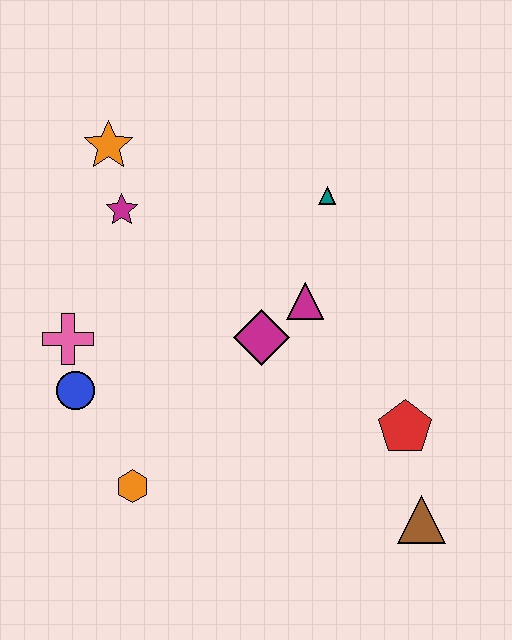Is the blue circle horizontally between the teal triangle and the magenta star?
No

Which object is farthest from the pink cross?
The brown triangle is farthest from the pink cross.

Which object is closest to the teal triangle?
The magenta triangle is closest to the teal triangle.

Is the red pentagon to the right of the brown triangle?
No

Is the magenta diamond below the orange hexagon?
No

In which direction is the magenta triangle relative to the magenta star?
The magenta triangle is to the right of the magenta star.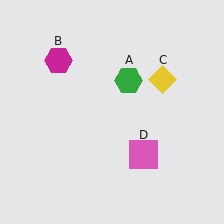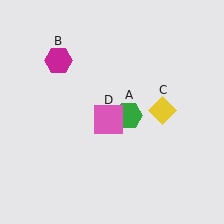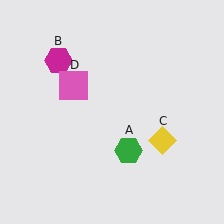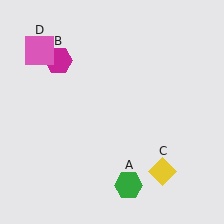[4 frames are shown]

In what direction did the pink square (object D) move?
The pink square (object D) moved up and to the left.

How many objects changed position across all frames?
3 objects changed position: green hexagon (object A), yellow diamond (object C), pink square (object D).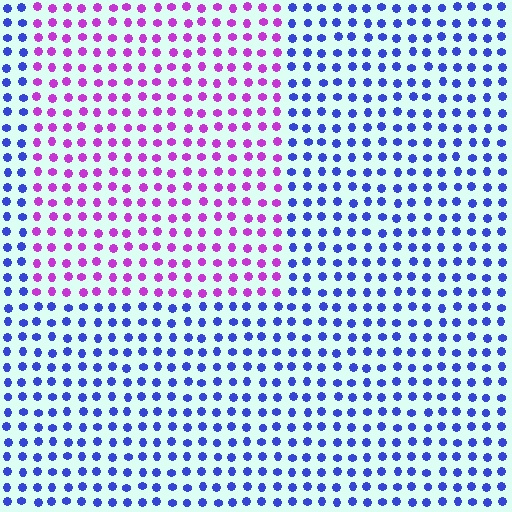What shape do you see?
I see a rectangle.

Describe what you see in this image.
The image is filled with small blue elements in a uniform arrangement. A rectangle-shaped region is visible where the elements are tinted to a slightly different hue, forming a subtle color boundary.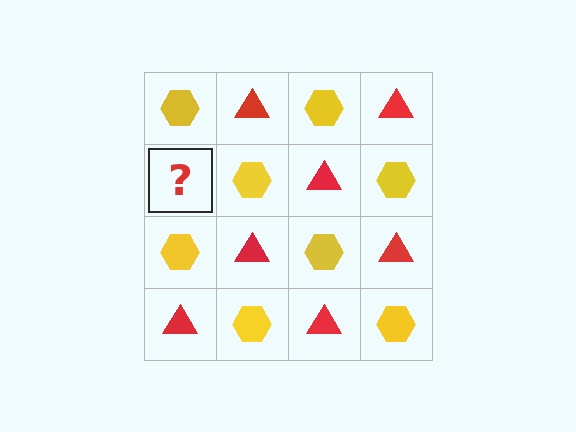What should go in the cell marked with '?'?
The missing cell should contain a red triangle.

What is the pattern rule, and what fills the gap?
The rule is that it alternates yellow hexagon and red triangle in a checkerboard pattern. The gap should be filled with a red triangle.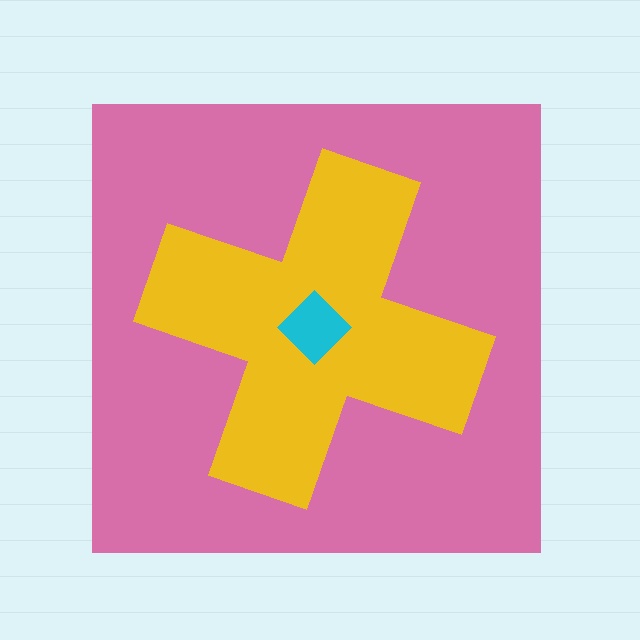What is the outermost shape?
The pink square.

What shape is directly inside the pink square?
The yellow cross.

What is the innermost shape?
The cyan diamond.